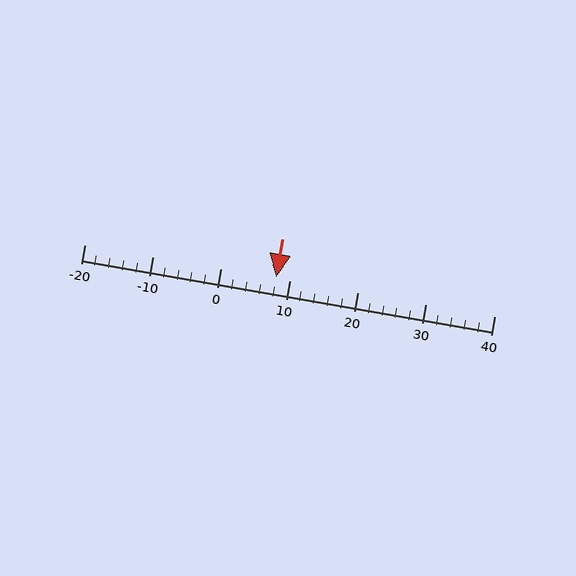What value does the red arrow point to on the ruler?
The red arrow points to approximately 8.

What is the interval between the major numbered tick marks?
The major tick marks are spaced 10 units apart.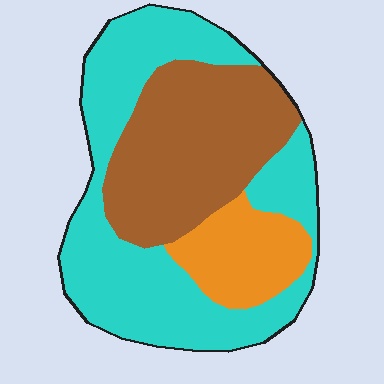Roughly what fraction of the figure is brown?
Brown covers roughly 35% of the figure.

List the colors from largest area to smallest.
From largest to smallest: cyan, brown, orange.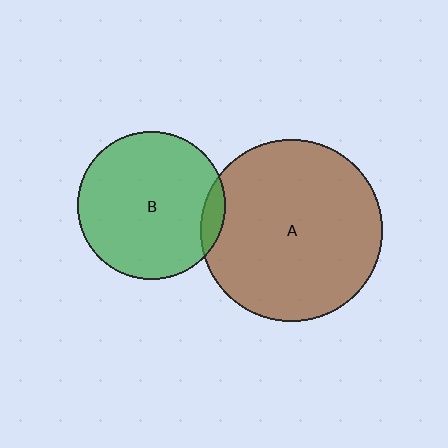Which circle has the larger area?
Circle A (brown).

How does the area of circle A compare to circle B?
Approximately 1.5 times.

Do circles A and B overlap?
Yes.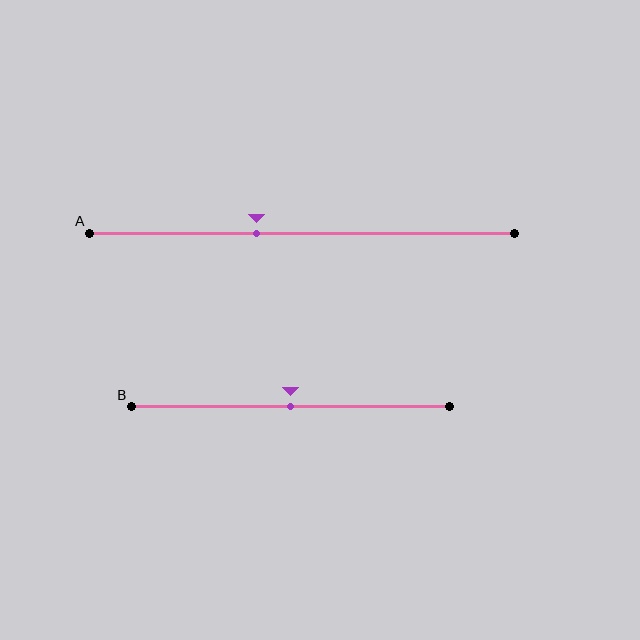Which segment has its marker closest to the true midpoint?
Segment B has its marker closest to the true midpoint.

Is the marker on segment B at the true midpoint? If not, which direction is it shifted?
Yes, the marker on segment B is at the true midpoint.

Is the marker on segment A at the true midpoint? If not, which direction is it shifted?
No, the marker on segment A is shifted to the left by about 11% of the segment length.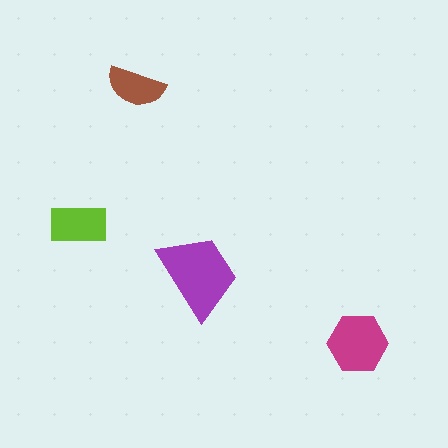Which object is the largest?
The purple trapezoid.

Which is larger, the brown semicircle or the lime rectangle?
The lime rectangle.